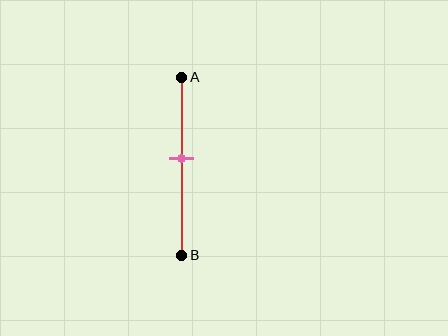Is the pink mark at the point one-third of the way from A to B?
No, the mark is at about 45% from A, not at the 33% one-third point.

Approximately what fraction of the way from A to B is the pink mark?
The pink mark is approximately 45% of the way from A to B.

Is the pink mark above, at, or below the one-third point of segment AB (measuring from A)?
The pink mark is below the one-third point of segment AB.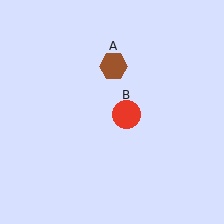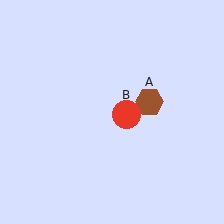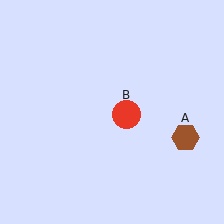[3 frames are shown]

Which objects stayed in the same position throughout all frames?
Red circle (object B) remained stationary.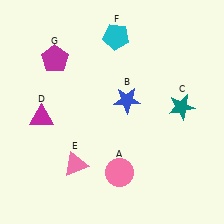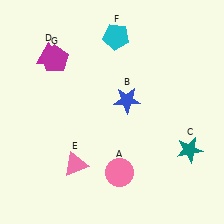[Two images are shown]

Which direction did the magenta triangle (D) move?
The magenta triangle (D) moved up.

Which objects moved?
The objects that moved are: the teal star (C), the magenta triangle (D).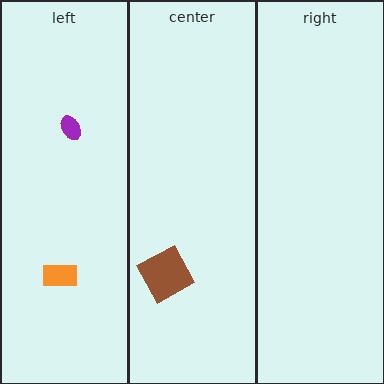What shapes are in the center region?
The brown square.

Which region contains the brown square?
The center region.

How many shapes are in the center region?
1.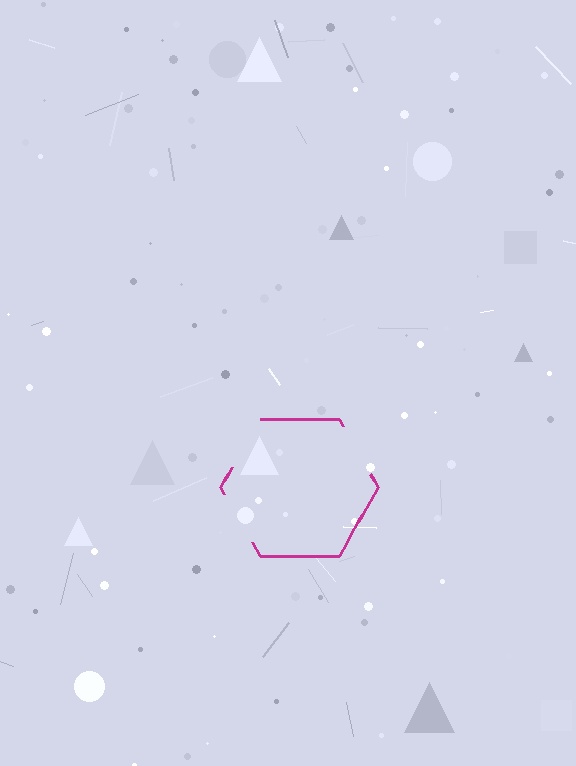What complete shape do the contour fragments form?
The contour fragments form a hexagon.